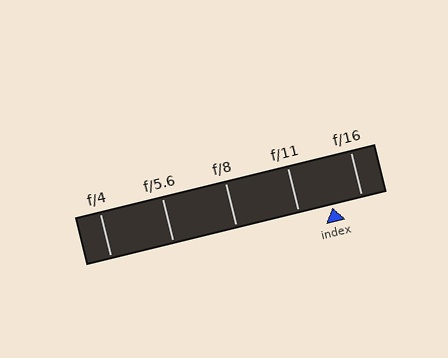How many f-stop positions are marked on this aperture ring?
There are 5 f-stop positions marked.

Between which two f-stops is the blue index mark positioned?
The index mark is between f/11 and f/16.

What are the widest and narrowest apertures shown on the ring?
The widest aperture shown is f/4 and the narrowest is f/16.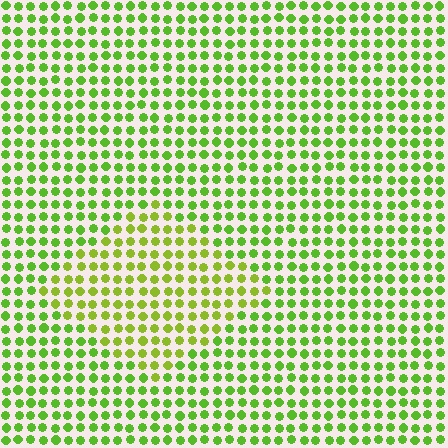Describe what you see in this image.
The image is filled with small lime elements in a uniform arrangement. A diamond-shaped region is visible where the elements are tinted to a slightly different hue, forming a subtle color boundary.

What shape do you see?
I see a diamond.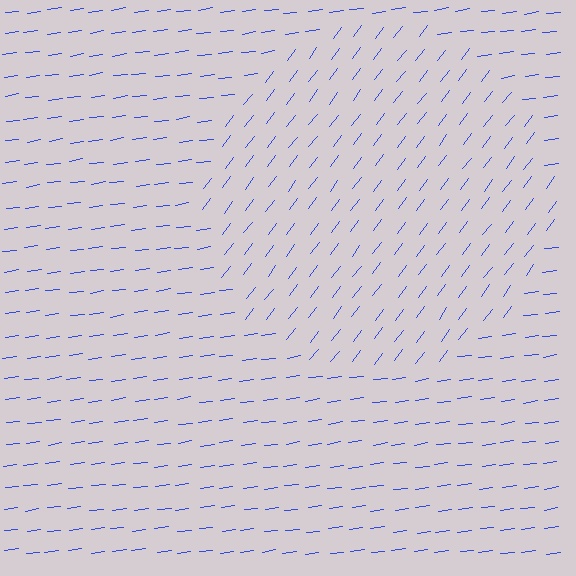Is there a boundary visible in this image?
Yes, there is a texture boundary formed by a change in line orientation.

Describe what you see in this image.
The image is filled with small blue line segments. A circle region in the image has lines oriented differently from the surrounding lines, creating a visible texture boundary.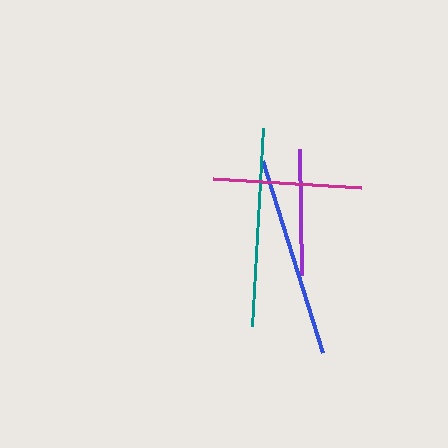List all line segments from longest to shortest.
From longest to shortest: blue, teal, magenta, purple.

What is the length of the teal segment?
The teal segment is approximately 198 pixels long.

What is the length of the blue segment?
The blue segment is approximately 201 pixels long.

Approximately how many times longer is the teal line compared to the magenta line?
The teal line is approximately 1.3 times the length of the magenta line.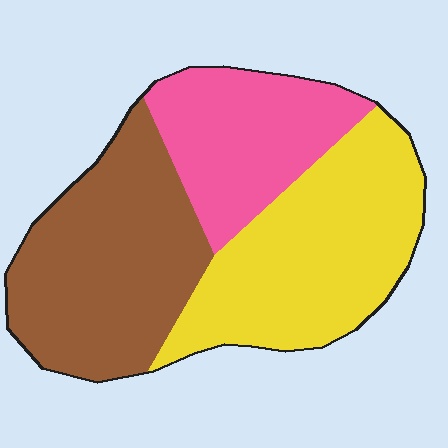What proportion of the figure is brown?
Brown takes up about three eighths (3/8) of the figure.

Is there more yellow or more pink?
Yellow.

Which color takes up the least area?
Pink, at roughly 25%.